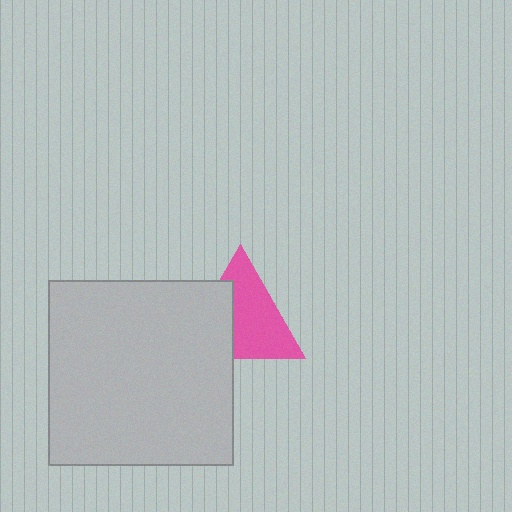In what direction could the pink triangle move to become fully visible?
The pink triangle could move right. That would shift it out from behind the light gray square entirely.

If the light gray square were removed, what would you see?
You would see the complete pink triangle.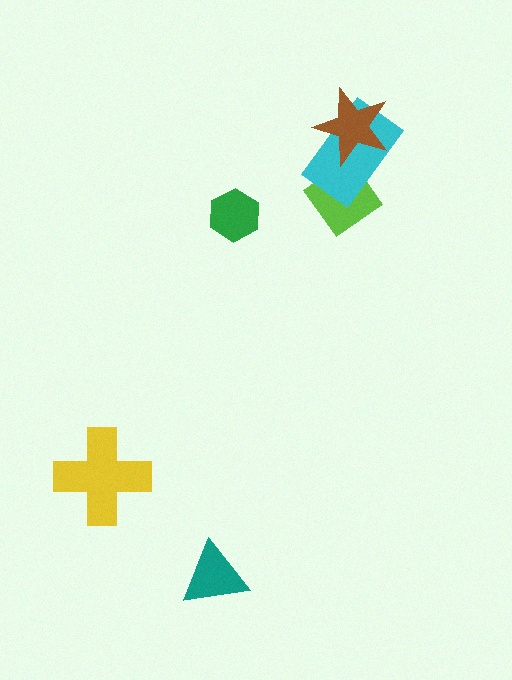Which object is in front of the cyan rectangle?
The brown star is in front of the cyan rectangle.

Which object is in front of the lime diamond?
The cyan rectangle is in front of the lime diamond.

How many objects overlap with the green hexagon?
0 objects overlap with the green hexagon.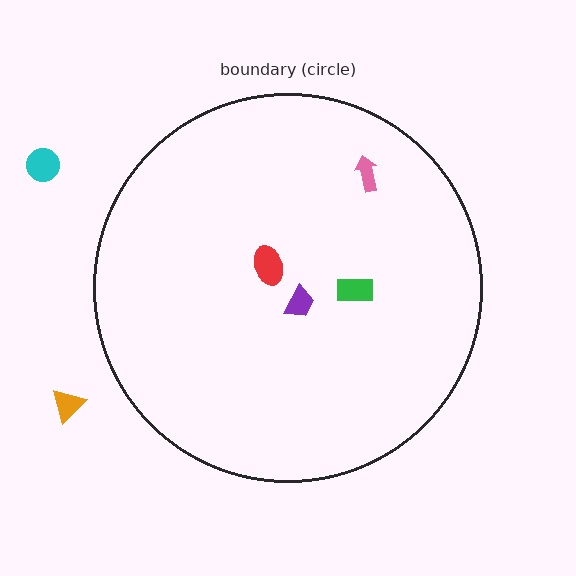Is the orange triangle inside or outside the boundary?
Outside.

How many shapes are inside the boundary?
4 inside, 2 outside.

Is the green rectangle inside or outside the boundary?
Inside.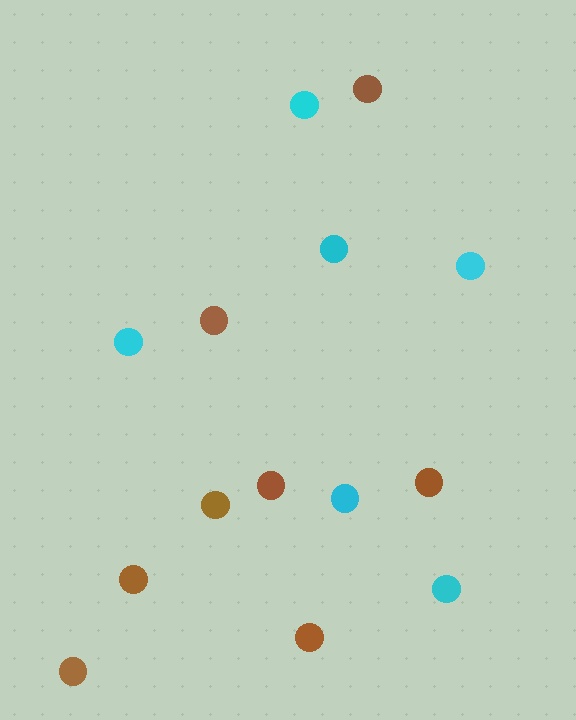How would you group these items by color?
There are 2 groups: one group of cyan circles (6) and one group of brown circles (8).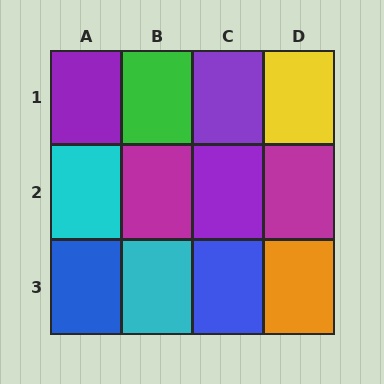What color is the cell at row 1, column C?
Purple.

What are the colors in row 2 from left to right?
Cyan, magenta, purple, magenta.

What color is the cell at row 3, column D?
Orange.